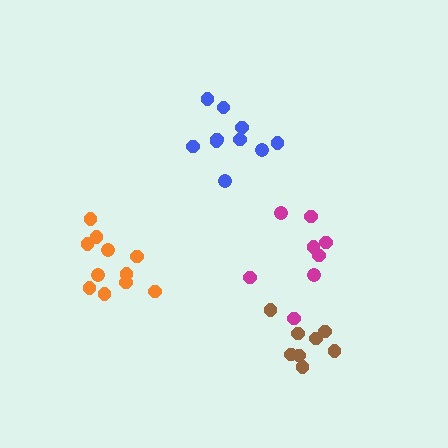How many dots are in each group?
Group 1: 8 dots, Group 2: 11 dots, Group 3: 8 dots, Group 4: 10 dots (37 total).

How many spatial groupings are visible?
There are 4 spatial groupings.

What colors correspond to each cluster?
The clusters are colored: brown, orange, magenta, blue.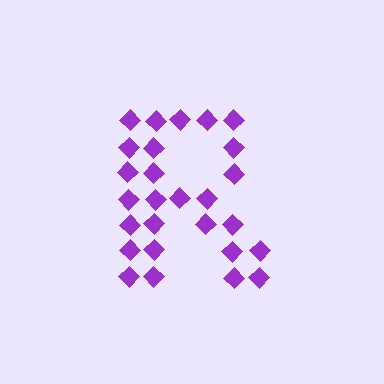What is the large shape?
The large shape is the letter R.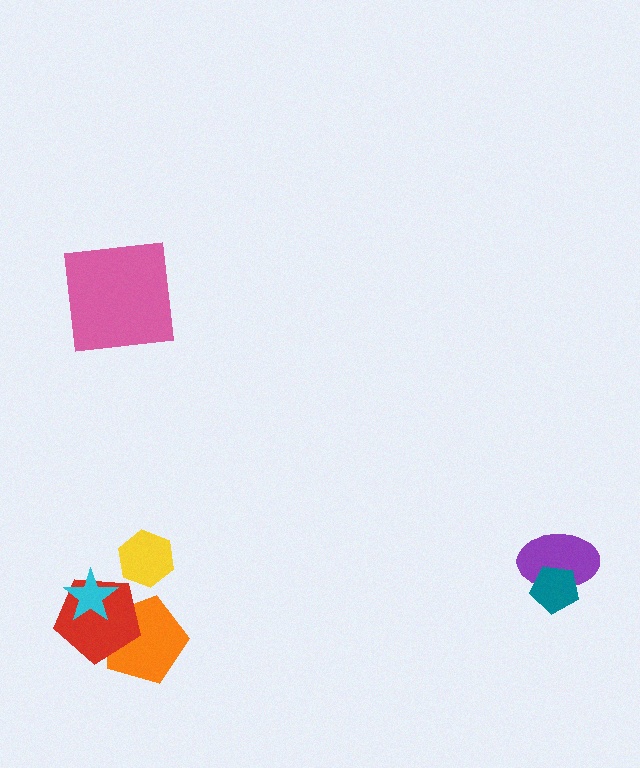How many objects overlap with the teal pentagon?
1 object overlaps with the teal pentagon.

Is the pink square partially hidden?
No, no other shape covers it.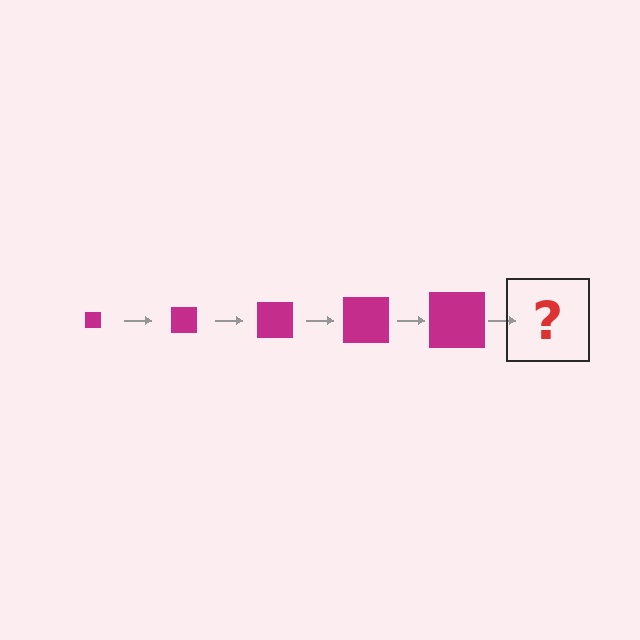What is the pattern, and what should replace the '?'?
The pattern is that the square gets progressively larger each step. The '?' should be a magenta square, larger than the previous one.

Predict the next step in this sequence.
The next step is a magenta square, larger than the previous one.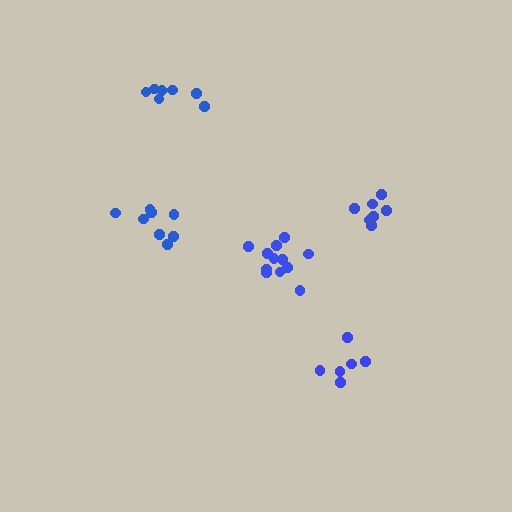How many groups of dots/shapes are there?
There are 5 groups.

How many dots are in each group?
Group 1: 6 dots, Group 2: 7 dots, Group 3: 12 dots, Group 4: 7 dots, Group 5: 8 dots (40 total).